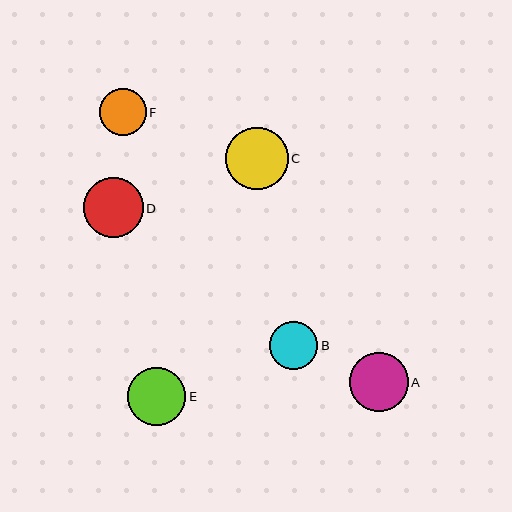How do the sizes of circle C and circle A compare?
Circle C and circle A are approximately the same size.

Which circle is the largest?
Circle C is the largest with a size of approximately 62 pixels.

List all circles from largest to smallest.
From largest to smallest: C, D, A, E, B, F.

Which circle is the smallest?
Circle F is the smallest with a size of approximately 47 pixels.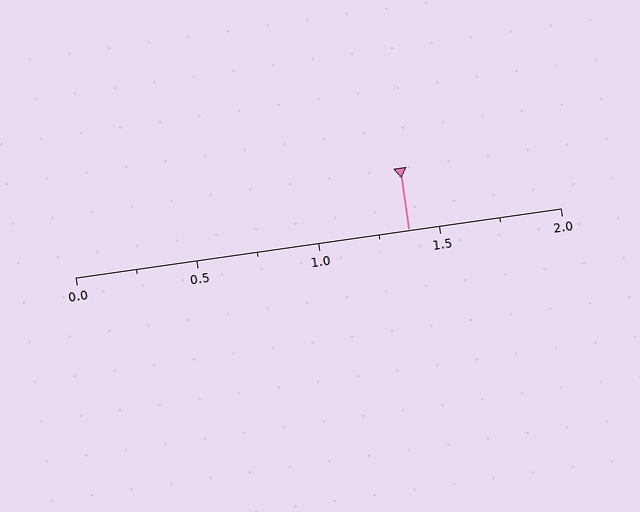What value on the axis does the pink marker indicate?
The marker indicates approximately 1.38.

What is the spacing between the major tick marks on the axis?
The major ticks are spaced 0.5 apart.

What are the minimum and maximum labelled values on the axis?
The axis runs from 0.0 to 2.0.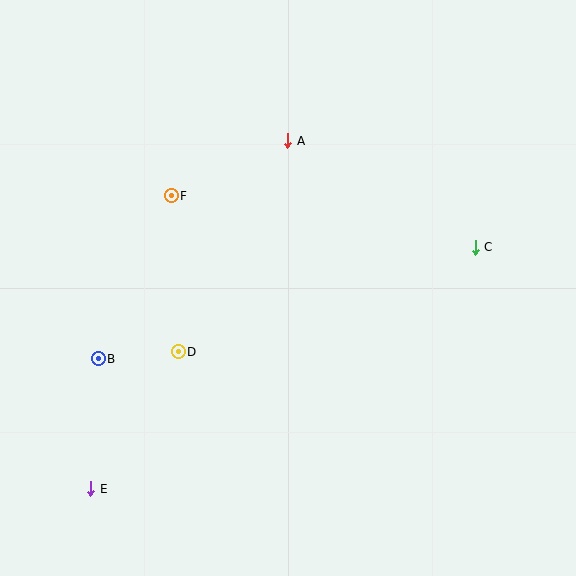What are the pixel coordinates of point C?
Point C is at (475, 247).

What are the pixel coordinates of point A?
Point A is at (288, 141).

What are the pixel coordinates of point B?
Point B is at (98, 359).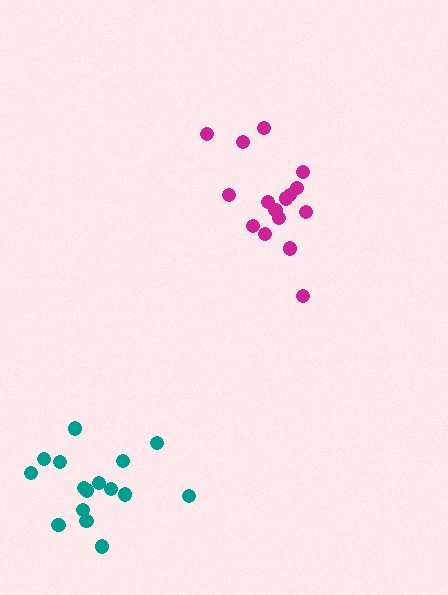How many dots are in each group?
Group 1: 16 dots, Group 2: 16 dots (32 total).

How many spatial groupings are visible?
There are 2 spatial groupings.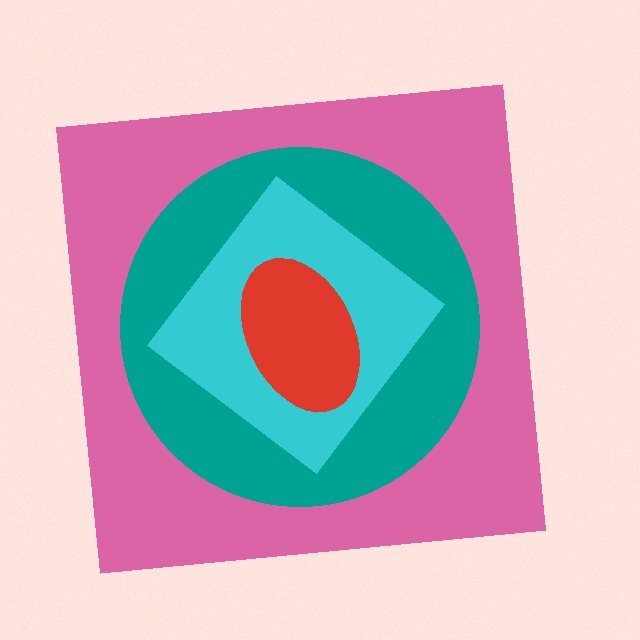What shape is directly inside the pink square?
The teal circle.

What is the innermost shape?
The red ellipse.